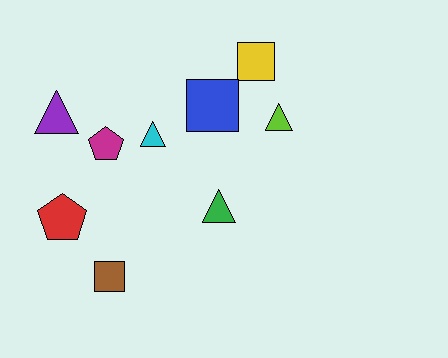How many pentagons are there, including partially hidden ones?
There are 2 pentagons.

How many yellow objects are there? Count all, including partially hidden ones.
There is 1 yellow object.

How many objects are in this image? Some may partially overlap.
There are 9 objects.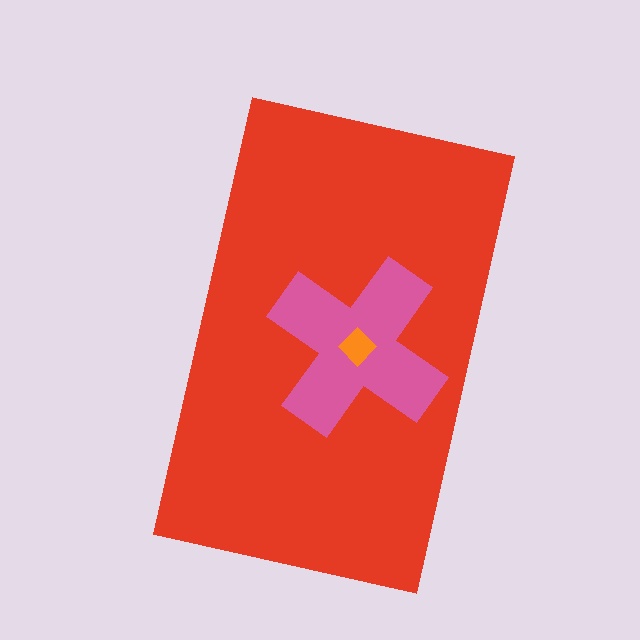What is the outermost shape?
The red rectangle.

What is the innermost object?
The orange diamond.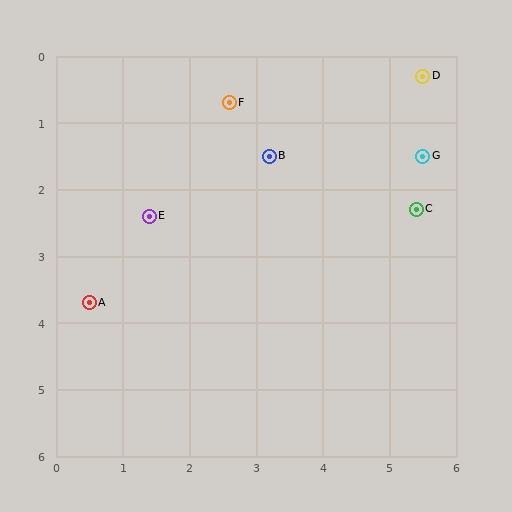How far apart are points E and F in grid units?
Points E and F are about 2.1 grid units apart.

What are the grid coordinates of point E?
Point E is at approximately (1.4, 2.4).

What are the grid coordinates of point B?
Point B is at approximately (3.2, 1.5).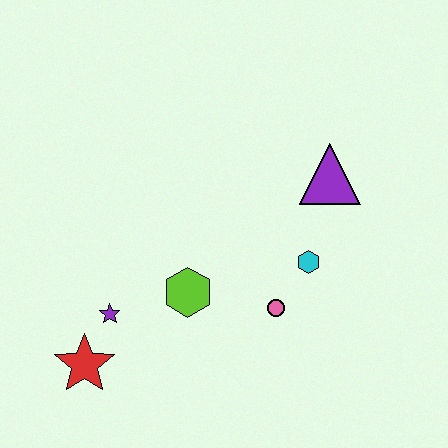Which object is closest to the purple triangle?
The cyan hexagon is closest to the purple triangle.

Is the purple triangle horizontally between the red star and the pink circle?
No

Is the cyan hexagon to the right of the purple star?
Yes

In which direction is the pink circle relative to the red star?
The pink circle is to the right of the red star.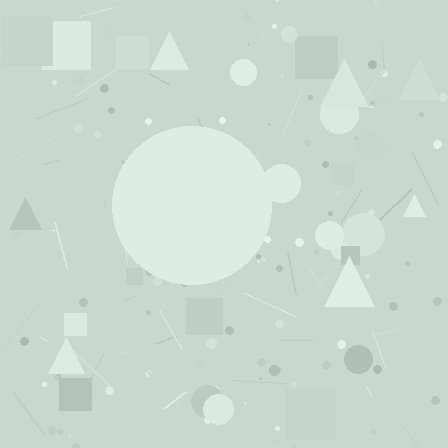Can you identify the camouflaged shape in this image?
The camouflaged shape is a circle.